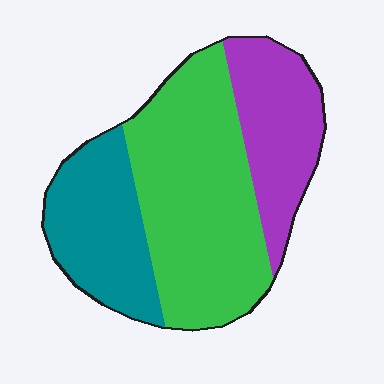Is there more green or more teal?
Green.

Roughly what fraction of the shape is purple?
Purple covers 24% of the shape.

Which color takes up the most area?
Green, at roughly 50%.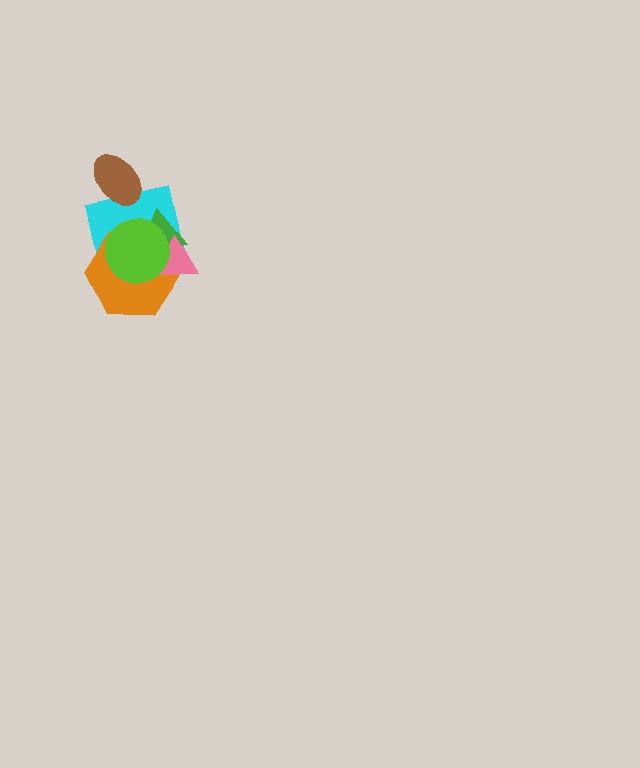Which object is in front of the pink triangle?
The lime circle is in front of the pink triangle.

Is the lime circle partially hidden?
No, no other shape covers it.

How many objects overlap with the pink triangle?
4 objects overlap with the pink triangle.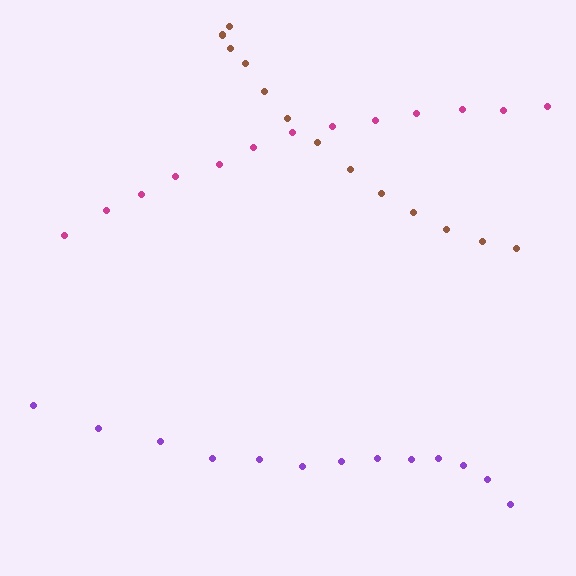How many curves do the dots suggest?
There are 3 distinct paths.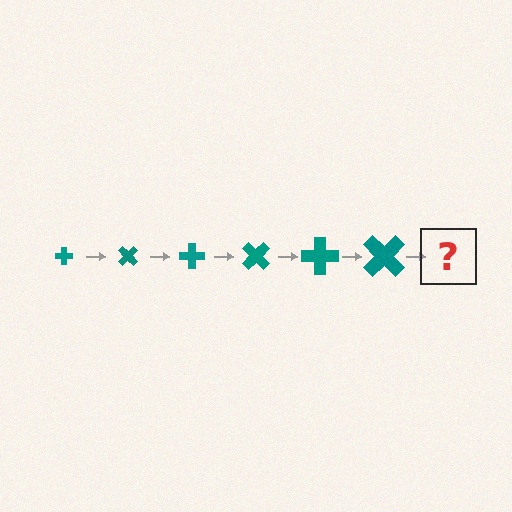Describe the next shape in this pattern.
It should be a cross, larger than the previous one and rotated 270 degrees from the start.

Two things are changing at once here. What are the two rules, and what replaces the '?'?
The two rules are that the cross grows larger each step and it rotates 45 degrees each step. The '?' should be a cross, larger than the previous one and rotated 270 degrees from the start.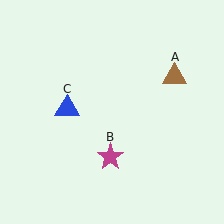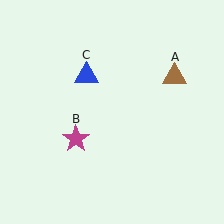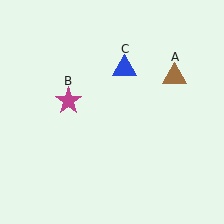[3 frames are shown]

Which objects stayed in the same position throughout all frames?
Brown triangle (object A) remained stationary.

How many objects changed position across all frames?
2 objects changed position: magenta star (object B), blue triangle (object C).